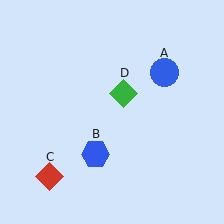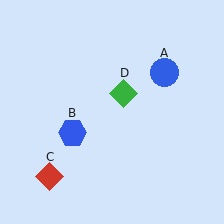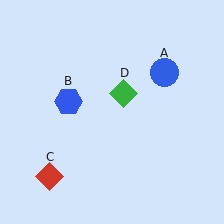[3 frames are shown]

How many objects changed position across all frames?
1 object changed position: blue hexagon (object B).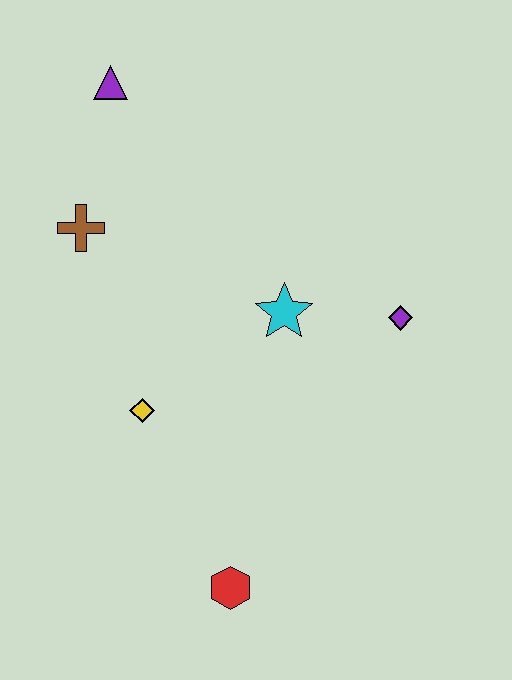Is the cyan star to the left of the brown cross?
No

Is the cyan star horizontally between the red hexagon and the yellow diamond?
No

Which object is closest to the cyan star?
The purple diamond is closest to the cyan star.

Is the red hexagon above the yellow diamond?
No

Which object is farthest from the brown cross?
The red hexagon is farthest from the brown cross.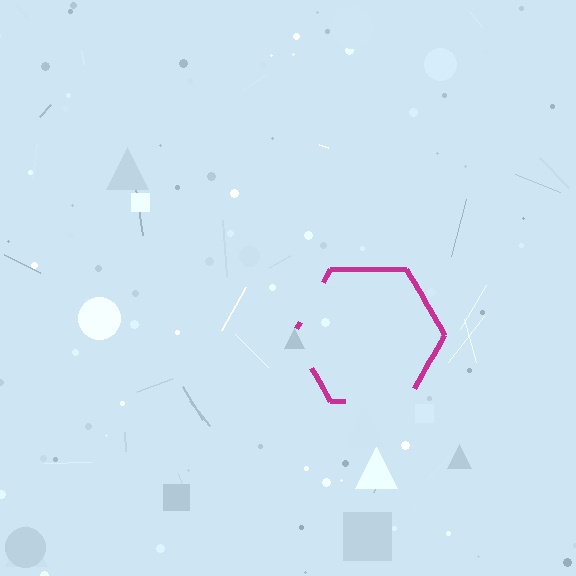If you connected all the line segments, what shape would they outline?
They would outline a hexagon.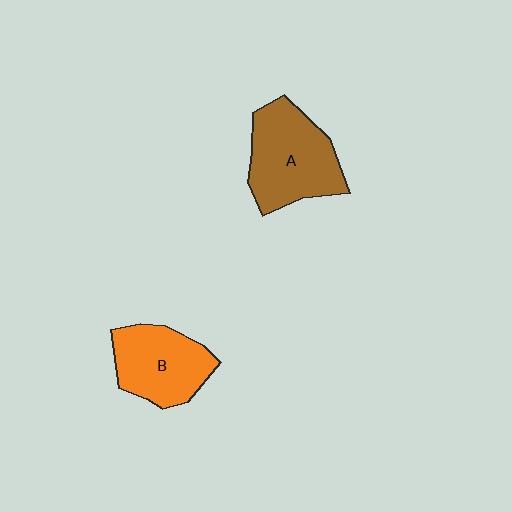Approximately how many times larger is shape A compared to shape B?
Approximately 1.2 times.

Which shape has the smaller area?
Shape B (orange).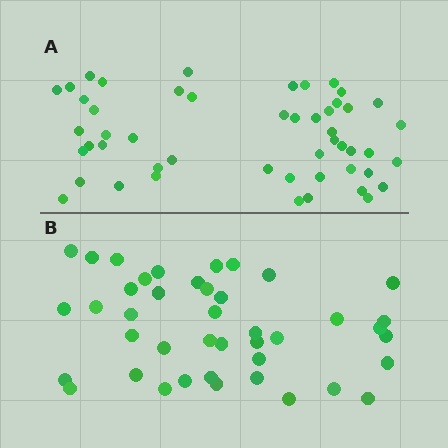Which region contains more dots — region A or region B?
Region A (the top region) has more dots.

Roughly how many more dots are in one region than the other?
Region A has roughly 8 or so more dots than region B.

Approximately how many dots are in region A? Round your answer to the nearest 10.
About 50 dots.